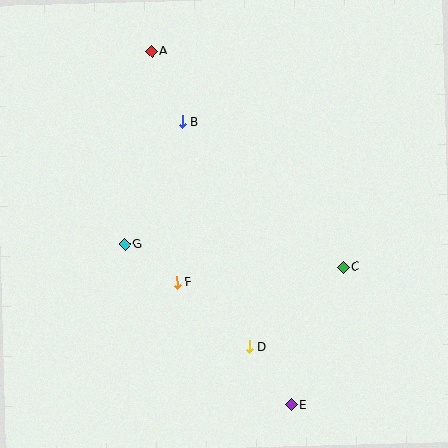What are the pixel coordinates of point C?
Point C is at (343, 267).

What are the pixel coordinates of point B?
Point B is at (182, 122).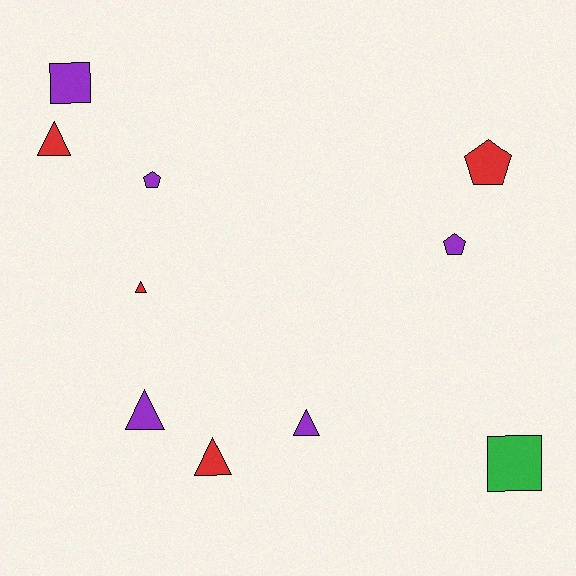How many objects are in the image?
There are 10 objects.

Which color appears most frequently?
Purple, with 5 objects.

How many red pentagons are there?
There is 1 red pentagon.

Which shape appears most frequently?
Triangle, with 5 objects.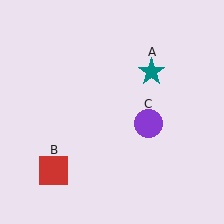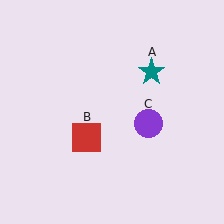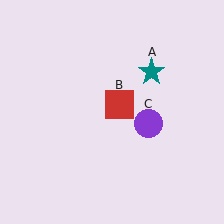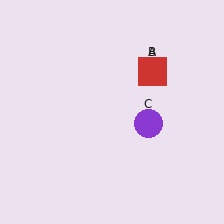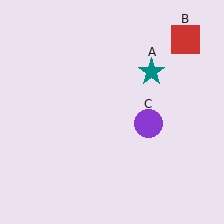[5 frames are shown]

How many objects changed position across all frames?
1 object changed position: red square (object B).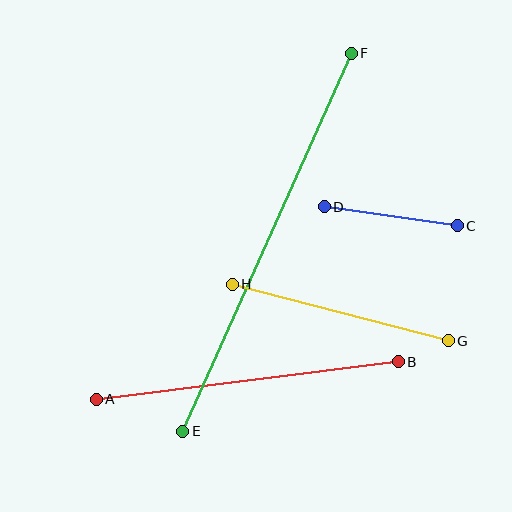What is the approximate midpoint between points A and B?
The midpoint is at approximately (247, 381) pixels.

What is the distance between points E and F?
The distance is approximately 414 pixels.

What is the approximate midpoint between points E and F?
The midpoint is at approximately (267, 242) pixels.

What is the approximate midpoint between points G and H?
The midpoint is at approximately (340, 312) pixels.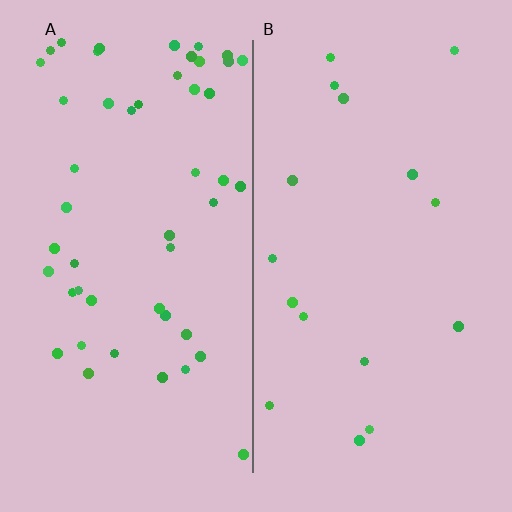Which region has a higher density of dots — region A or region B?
A (the left).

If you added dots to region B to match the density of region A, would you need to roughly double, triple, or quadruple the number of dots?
Approximately triple.